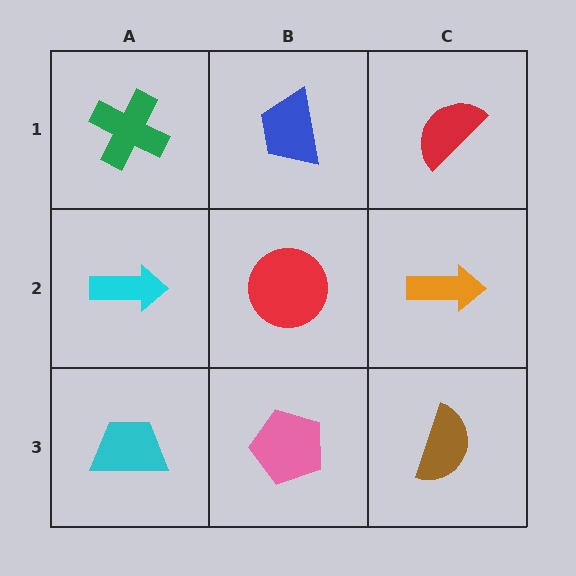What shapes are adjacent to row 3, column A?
A cyan arrow (row 2, column A), a pink pentagon (row 3, column B).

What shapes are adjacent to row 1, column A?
A cyan arrow (row 2, column A), a blue trapezoid (row 1, column B).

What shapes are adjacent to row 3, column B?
A red circle (row 2, column B), a cyan trapezoid (row 3, column A), a brown semicircle (row 3, column C).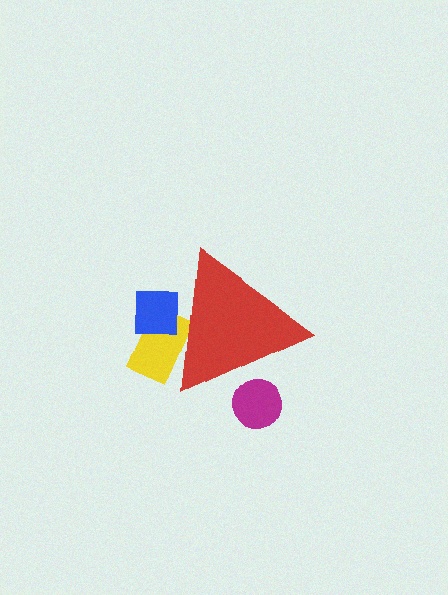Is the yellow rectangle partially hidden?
Yes, the yellow rectangle is partially hidden behind the red triangle.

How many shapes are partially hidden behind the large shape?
3 shapes are partially hidden.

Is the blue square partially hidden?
Yes, the blue square is partially hidden behind the red triangle.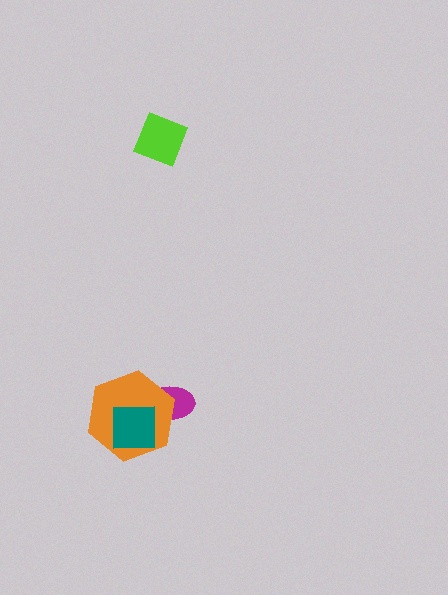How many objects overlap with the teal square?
2 objects overlap with the teal square.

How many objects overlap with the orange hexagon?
2 objects overlap with the orange hexagon.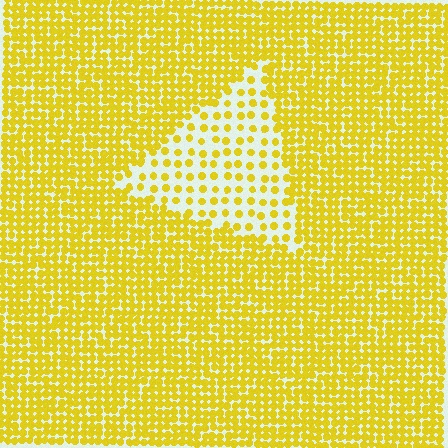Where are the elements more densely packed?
The elements are more densely packed outside the triangle boundary.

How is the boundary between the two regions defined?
The boundary is defined by a change in element density (approximately 2.6x ratio). All elements are the same color, size, and shape.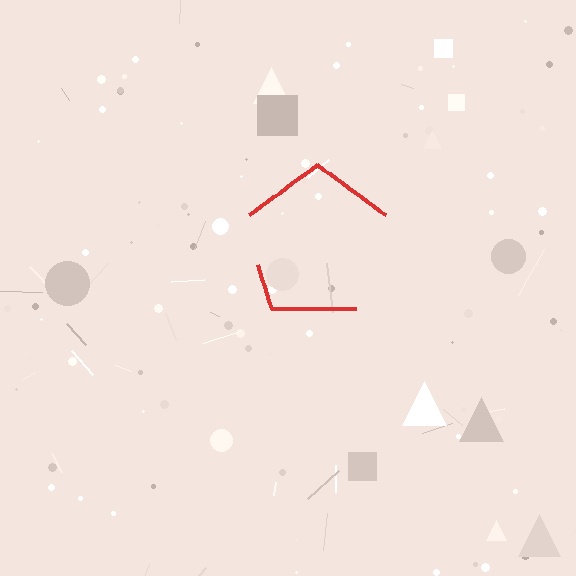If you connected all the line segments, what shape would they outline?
They would outline a pentagon.